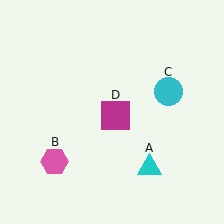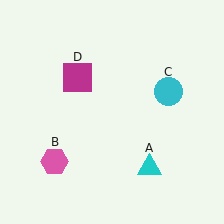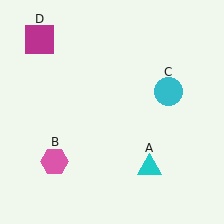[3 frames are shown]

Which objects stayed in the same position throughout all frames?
Cyan triangle (object A) and pink hexagon (object B) and cyan circle (object C) remained stationary.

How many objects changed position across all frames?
1 object changed position: magenta square (object D).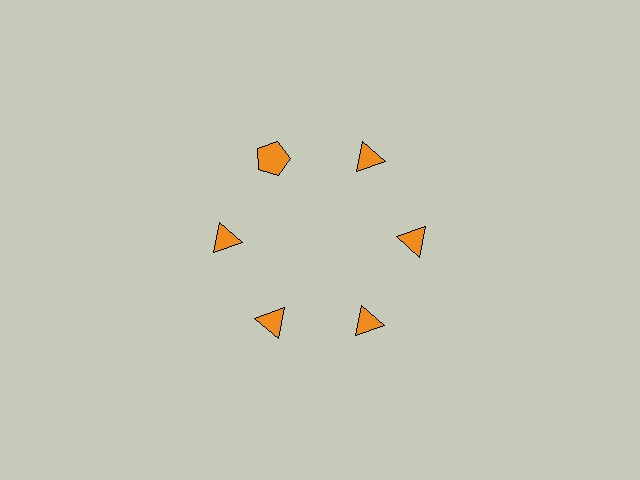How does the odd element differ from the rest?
It has a different shape: pentagon instead of triangle.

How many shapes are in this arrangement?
There are 6 shapes arranged in a ring pattern.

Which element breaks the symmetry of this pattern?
The orange pentagon at roughly the 11 o'clock position breaks the symmetry. All other shapes are orange triangles.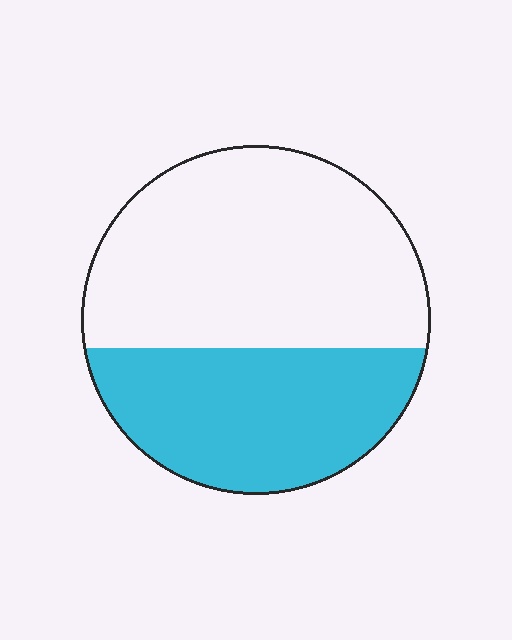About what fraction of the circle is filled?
About two fifths (2/5).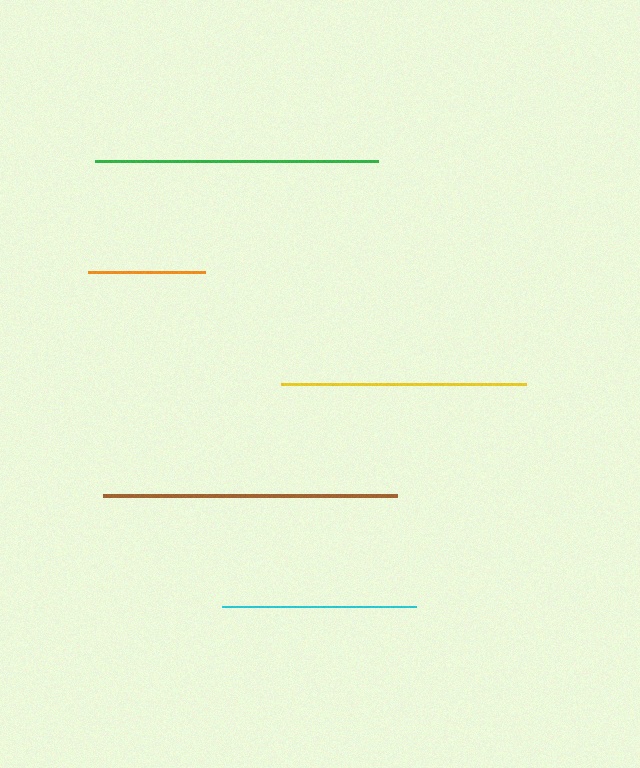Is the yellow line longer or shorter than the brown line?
The brown line is longer than the yellow line.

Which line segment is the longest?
The brown line is the longest at approximately 294 pixels.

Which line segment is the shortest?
The orange line is the shortest at approximately 118 pixels.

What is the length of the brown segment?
The brown segment is approximately 294 pixels long.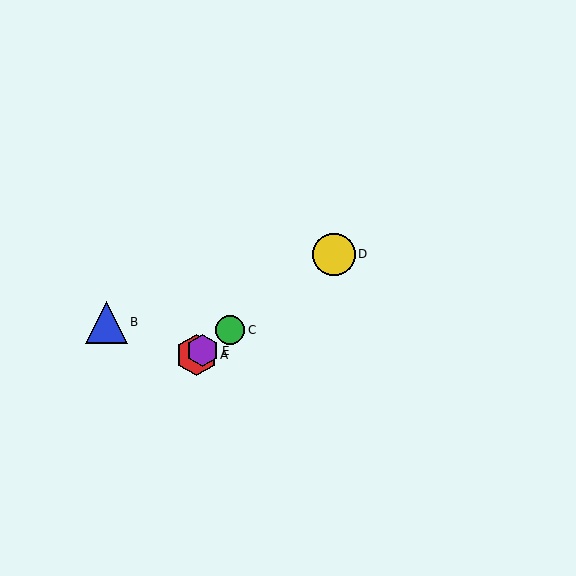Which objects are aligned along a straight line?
Objects A, C, D, E are aligned along a straight line.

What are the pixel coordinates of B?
Object B is at (106, 322).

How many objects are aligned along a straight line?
4 objects (A, C, D, E) are aligned along a straight line.